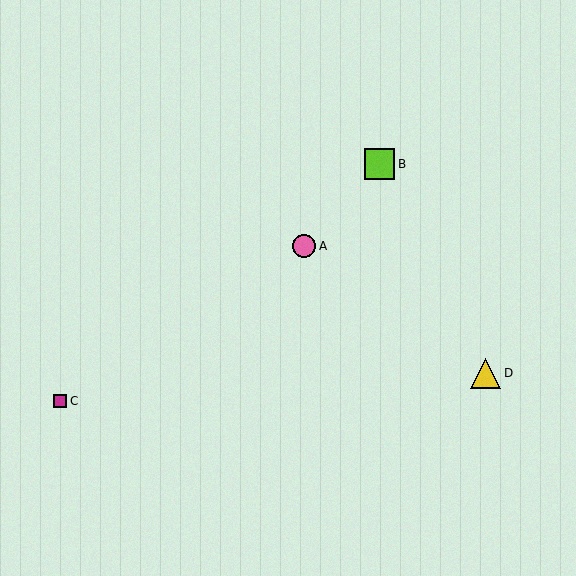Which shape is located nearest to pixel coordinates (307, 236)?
The pink circle (labeled A) at (304, 246) is nearest to that location.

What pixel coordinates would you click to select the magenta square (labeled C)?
Click at (60, 401) to select the magenta square C.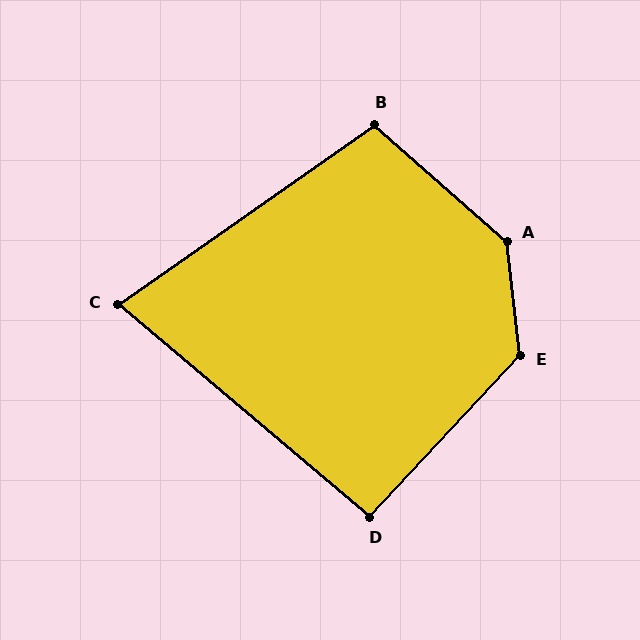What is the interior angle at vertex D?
Approximately 93 degrees (approximately right).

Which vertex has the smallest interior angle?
C, at approximately 75 degrees.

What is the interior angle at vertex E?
Approximately 131 degrees (obtuse).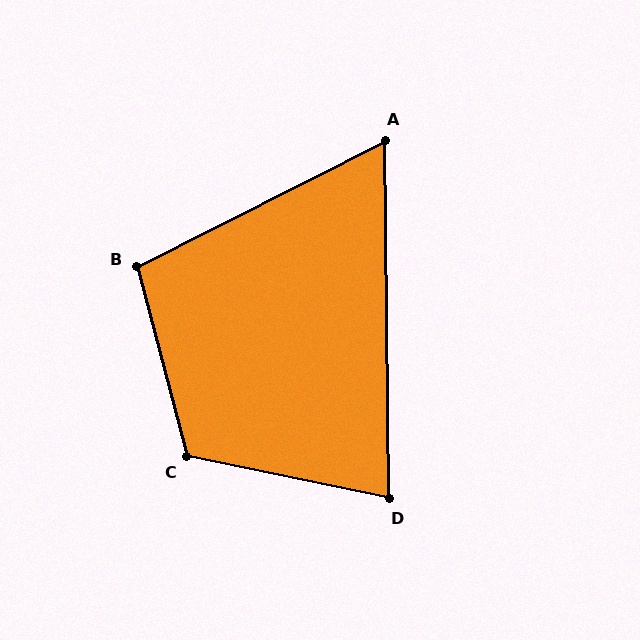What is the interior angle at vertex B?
Approximately 102 degrees (obtuse).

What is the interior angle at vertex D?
Approximately 78 degrees (acute).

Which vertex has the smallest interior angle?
A, at approximately 64 degrees.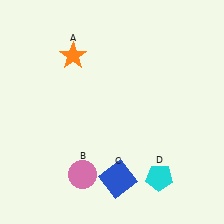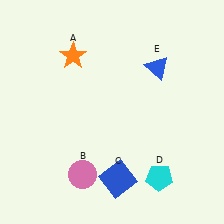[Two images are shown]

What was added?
A blue triangle (E) was added in Image 2.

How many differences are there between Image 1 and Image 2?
There is 1 difference between the two images.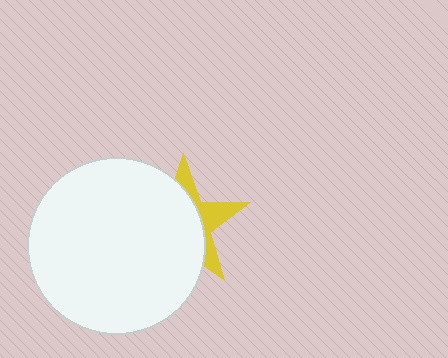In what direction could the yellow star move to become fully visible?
The yellow star could move right. That would shift it out from behind the white circle entirely.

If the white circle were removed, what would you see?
You would see the complete yellow star.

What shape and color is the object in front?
The object in front is a white circle.